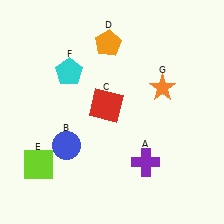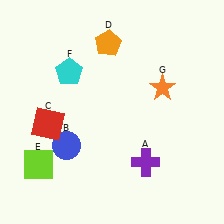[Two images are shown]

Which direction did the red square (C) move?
The red square (C) moved left.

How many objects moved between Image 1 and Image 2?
1 object moved between the two images.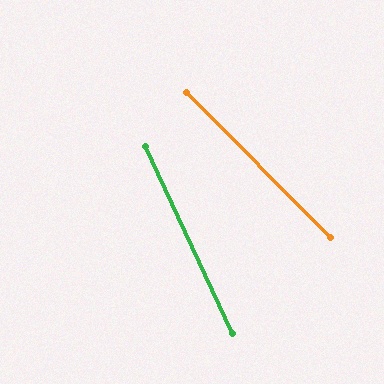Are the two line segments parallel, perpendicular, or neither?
Neither parallel nor perpendicular — they differ by about 20°.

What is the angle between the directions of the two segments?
Approximately 20 degrees.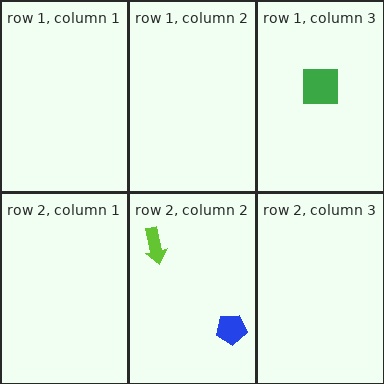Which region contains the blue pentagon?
The row 2, column 2 region.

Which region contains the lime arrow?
The row 2, column 2 region.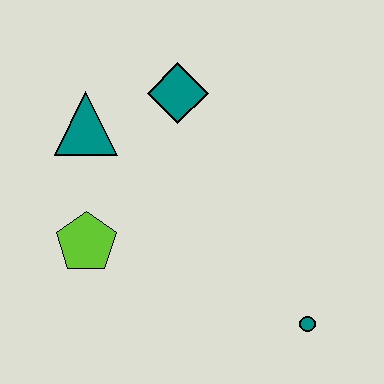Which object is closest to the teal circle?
The lime pentagon is closest to the teal circle.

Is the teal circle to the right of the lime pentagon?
Yes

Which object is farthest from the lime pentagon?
The teal circle is farthest from the lime pentagon.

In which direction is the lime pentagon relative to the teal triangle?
The lime pentagon is below the teal triangle.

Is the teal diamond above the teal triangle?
Yes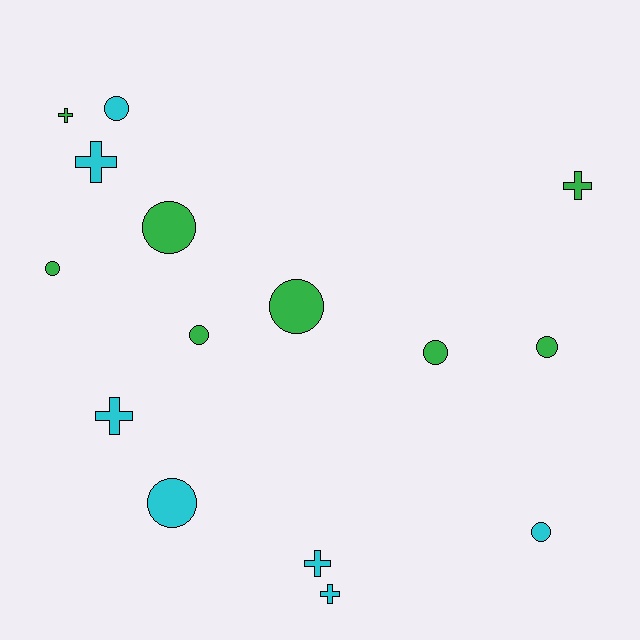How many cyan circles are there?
There are 3 cyan circles.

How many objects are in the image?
There are 15 objects.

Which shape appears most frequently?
Circle, with 9 objects.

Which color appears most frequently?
Green, with 8 objects.